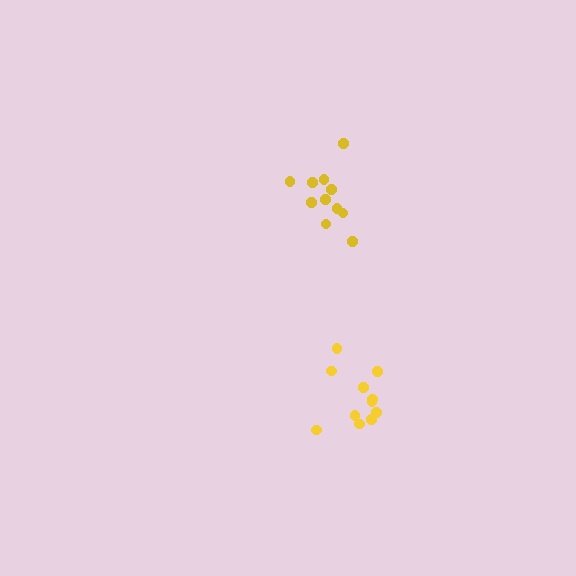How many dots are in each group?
Group 1: 11 dots, Group 2: 11 dots (22 total).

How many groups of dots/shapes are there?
There are 2 groups.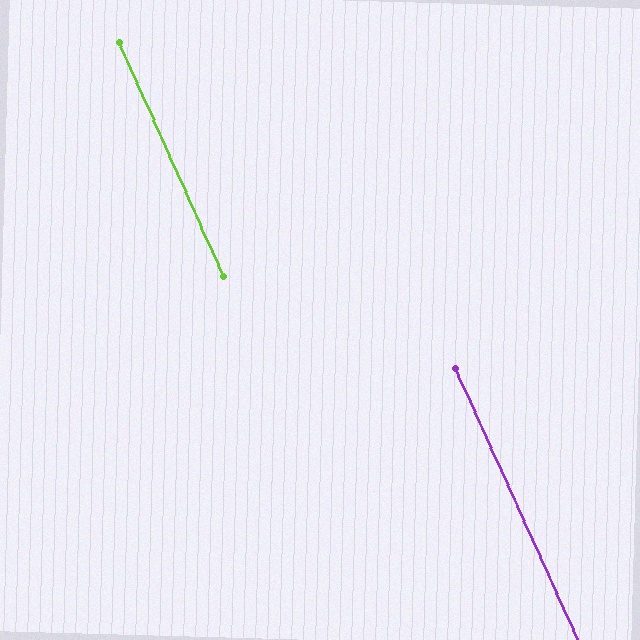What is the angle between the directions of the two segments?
Approximately 0 degrees.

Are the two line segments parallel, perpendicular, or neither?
Parallel — their directions differ by only 0.1°.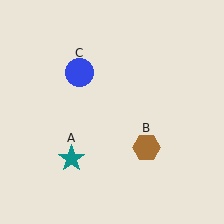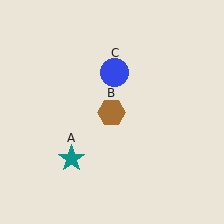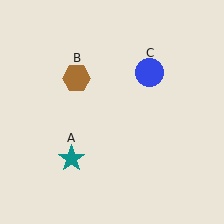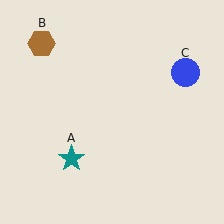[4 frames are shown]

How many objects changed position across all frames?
2 objects changed position: brown hexagon (object B), blue circle (object C).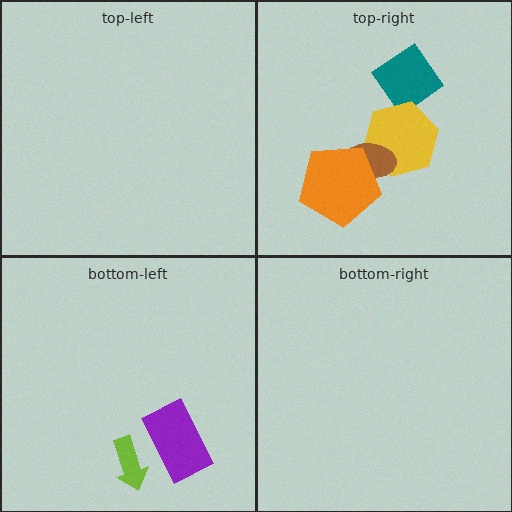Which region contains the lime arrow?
The bottom-left region.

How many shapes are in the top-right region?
4.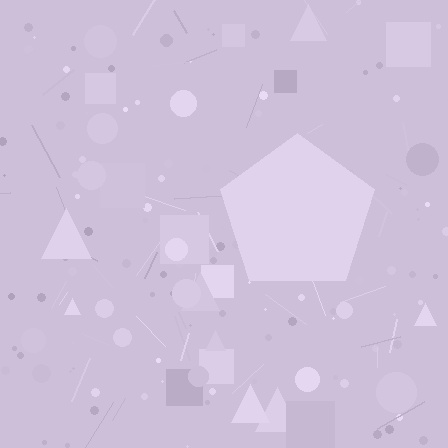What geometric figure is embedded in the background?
A pentagon is embedded in the background.